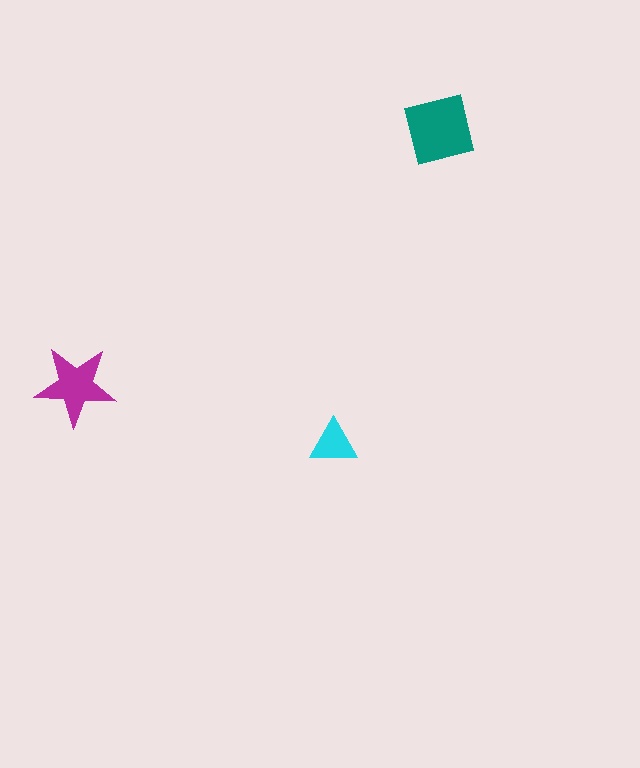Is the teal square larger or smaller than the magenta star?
Larger.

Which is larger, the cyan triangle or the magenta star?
The magenta star.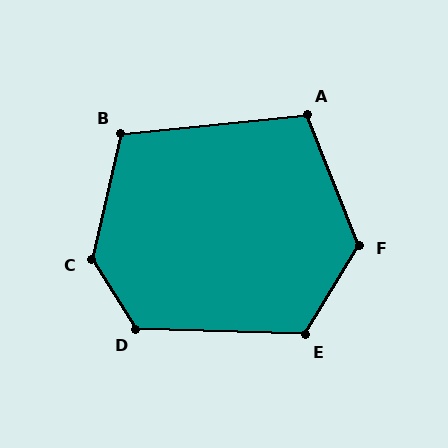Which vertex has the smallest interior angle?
A, at approximately 106 degrees.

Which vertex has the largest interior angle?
C, at approximately 135 degrees.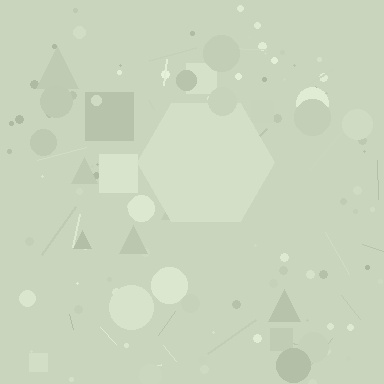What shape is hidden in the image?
A hexagon is hidden in the image.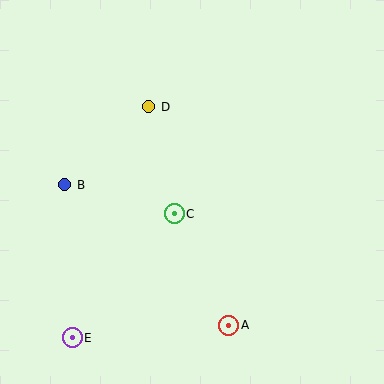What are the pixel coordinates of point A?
Point A is at (229, 325).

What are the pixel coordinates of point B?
Point B is at (65, 185).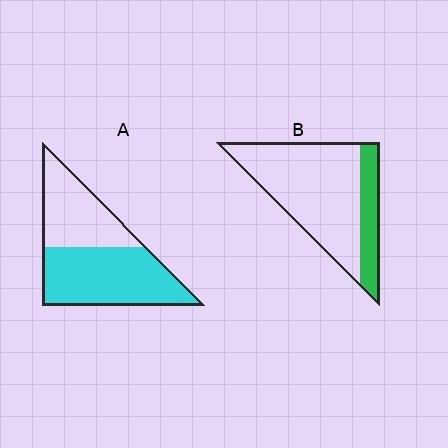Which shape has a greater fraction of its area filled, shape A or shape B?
Shape A.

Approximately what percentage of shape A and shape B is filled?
A is approximately 60% and B is approximately 25%.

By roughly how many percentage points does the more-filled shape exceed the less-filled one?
By roughly 35 percentage points (A over B).